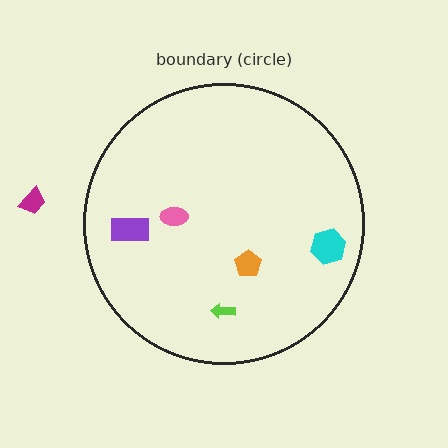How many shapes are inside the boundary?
5 inside, 1 outside.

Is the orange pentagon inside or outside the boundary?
Inside.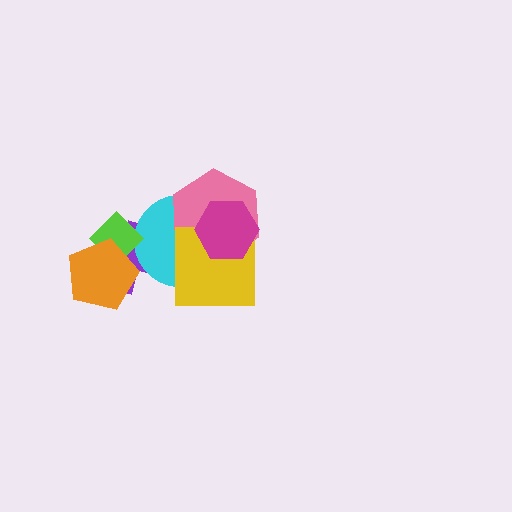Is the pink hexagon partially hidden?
Yes, it is partially covered by another shape.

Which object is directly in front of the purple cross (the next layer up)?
The cyan circle is directly in front of the purple cross.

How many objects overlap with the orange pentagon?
2 objects overlap with the orange pentagon.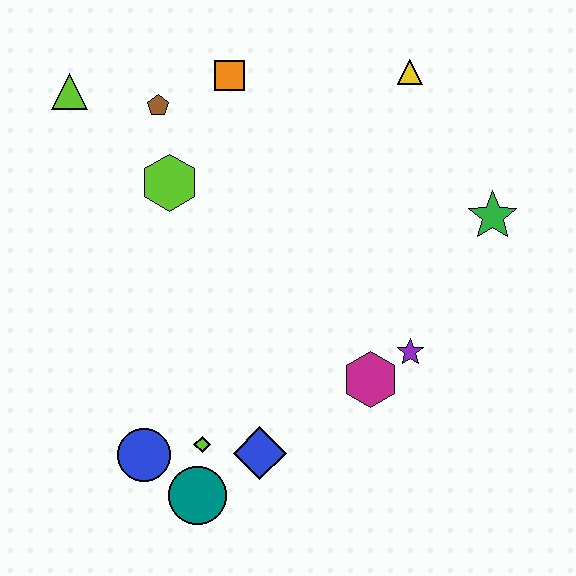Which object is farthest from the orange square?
The teal circle is farthest from the orange square.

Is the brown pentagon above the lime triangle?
No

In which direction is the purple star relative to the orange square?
The purple star is below the orange square.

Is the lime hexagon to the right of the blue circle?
Yes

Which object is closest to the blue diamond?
The lime diamond is closest to the blue diamond.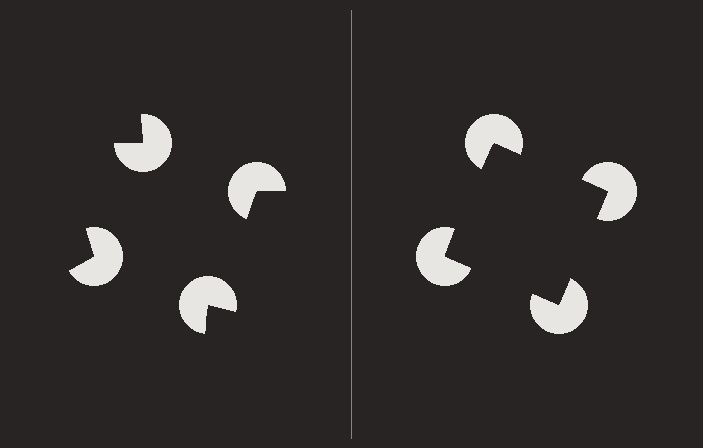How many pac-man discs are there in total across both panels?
8 — 4 on each side.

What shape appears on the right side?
An illusory square.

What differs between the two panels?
The pac-man discs are positioned identically on both sides; only the wedge orientations differ. On the right they align to a square; on the left they are misaligned.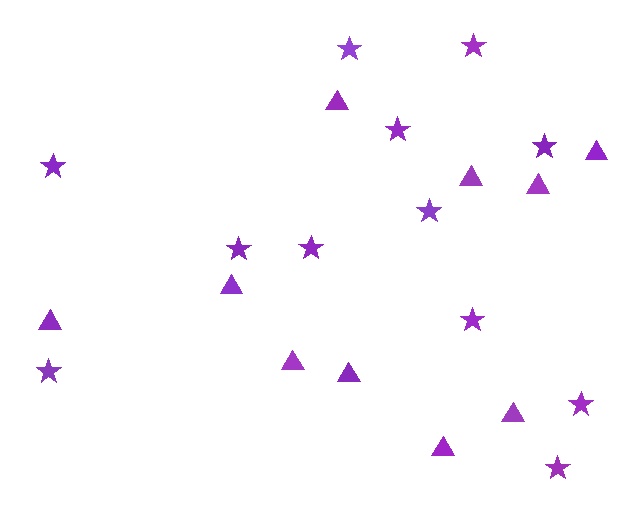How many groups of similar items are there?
There are 2 groups: one group of triangles (10) and one group of stars (12).